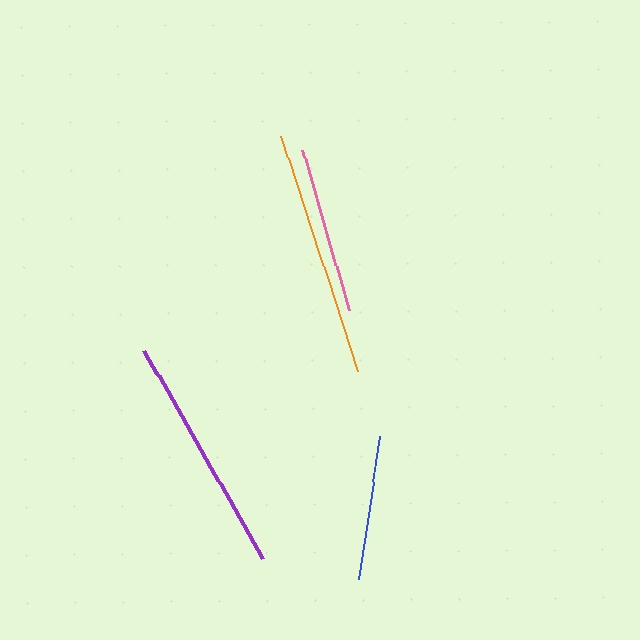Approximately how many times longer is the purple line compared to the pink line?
The purple line is approximately 1.4 times the length of the pink line.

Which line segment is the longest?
The orange line is the longest at approximately 246 pixels.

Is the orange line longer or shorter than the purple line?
The orange line is longer than the purple line.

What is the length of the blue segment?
The blue segment is approximately 144 pixels long.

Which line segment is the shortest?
The blue line is the shortest at approximately 144 pixels.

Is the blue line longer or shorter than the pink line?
The pink line is longer than the blue line.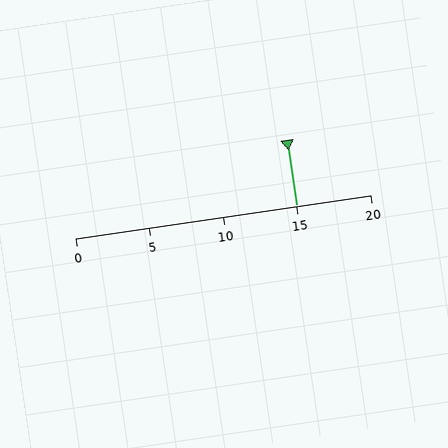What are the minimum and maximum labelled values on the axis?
The axis runs from 0 to 20.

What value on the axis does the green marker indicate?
The marker indicates approximately 15.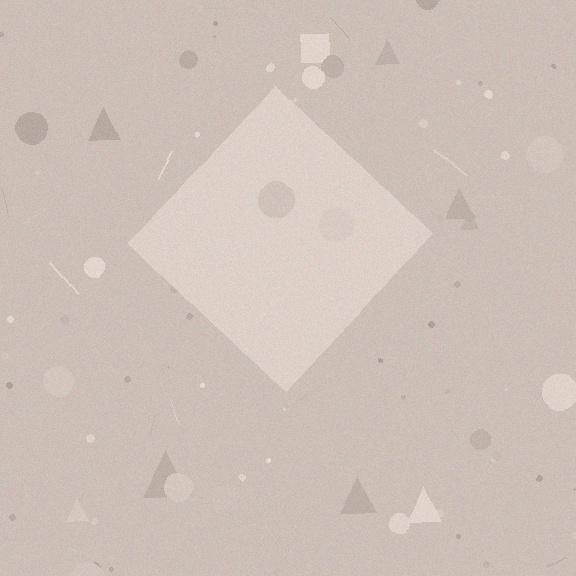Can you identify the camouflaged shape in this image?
The camouflaged shape is a diamond.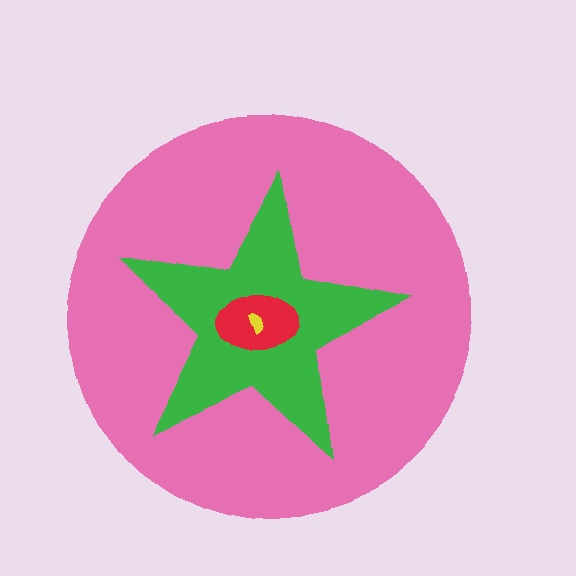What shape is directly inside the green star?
The red ellipse.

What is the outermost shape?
The pink circle.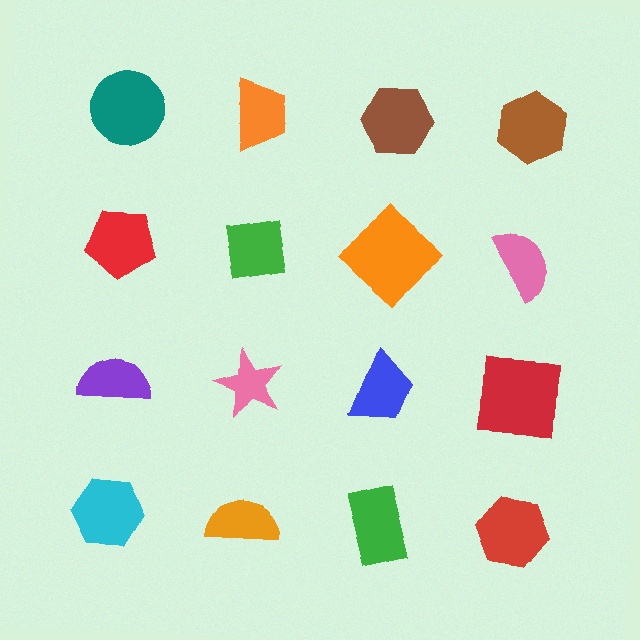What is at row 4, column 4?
A red hexagon.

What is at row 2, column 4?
A pink semicircle.